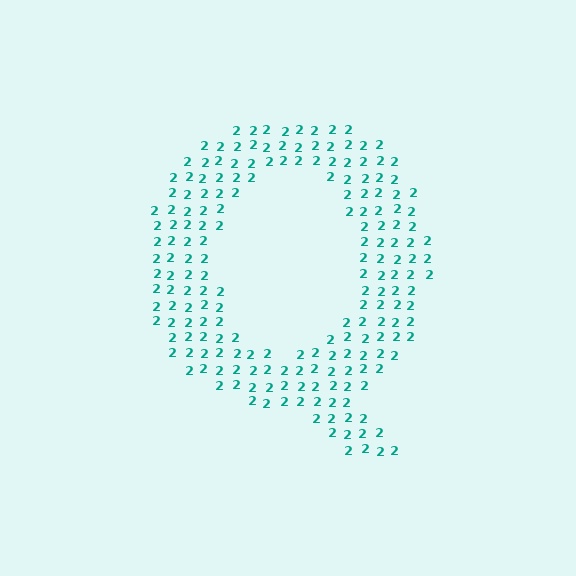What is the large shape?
The large shape is the letter Q.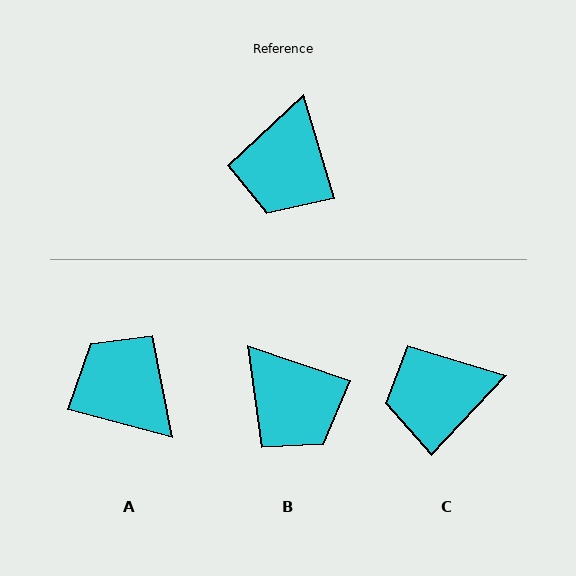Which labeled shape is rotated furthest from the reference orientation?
A, about 122 degrees away.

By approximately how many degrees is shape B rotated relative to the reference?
Approximately 54 degrees counter-clockwise.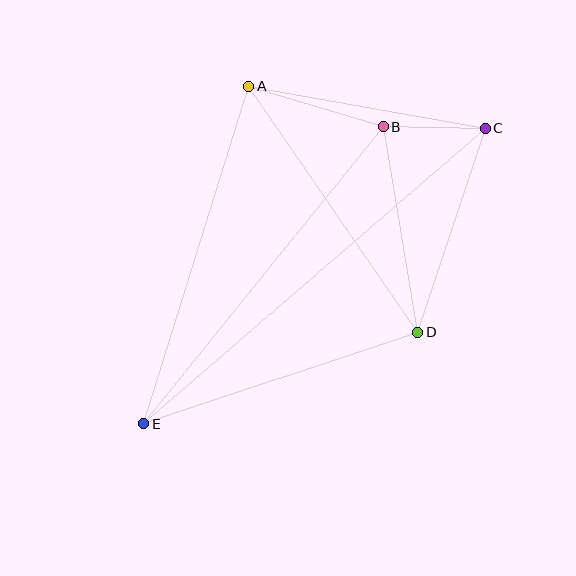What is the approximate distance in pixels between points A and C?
The distance between A and C is approximately 240 pixels.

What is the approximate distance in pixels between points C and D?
The distance between C and D is approximately 215 pixels.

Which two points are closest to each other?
Points B and C are closest to each other.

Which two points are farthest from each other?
Points C and E are farthest from each other.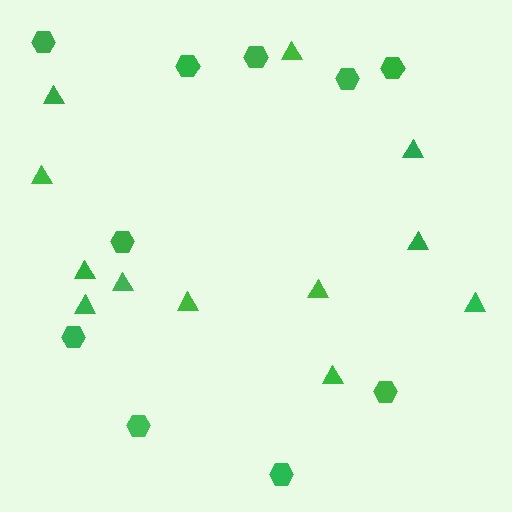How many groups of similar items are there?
There are 2 groups: one group of triangles (12) and one group of hexagons (10).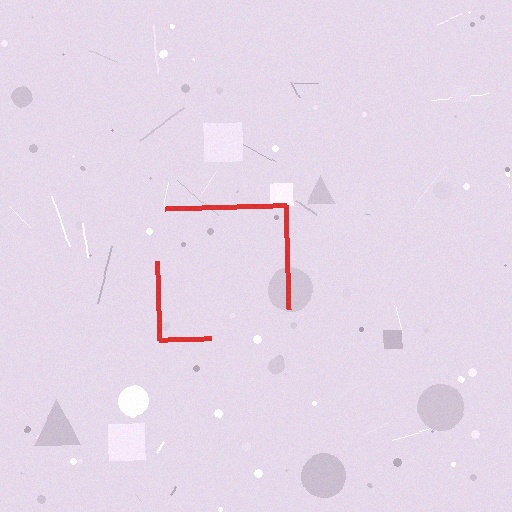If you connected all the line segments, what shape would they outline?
They would outline a square.